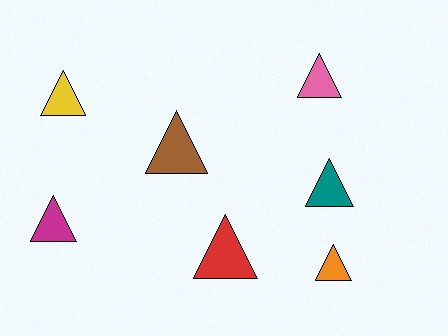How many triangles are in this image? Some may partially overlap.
There are 7 triangles.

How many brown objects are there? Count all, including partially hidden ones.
There is 1 brown object.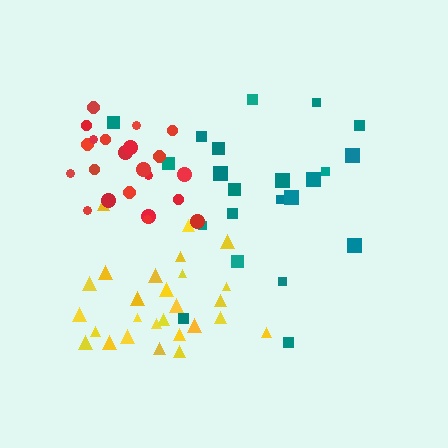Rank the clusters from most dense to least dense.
red, yellow, teal.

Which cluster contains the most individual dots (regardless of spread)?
Yellow (27).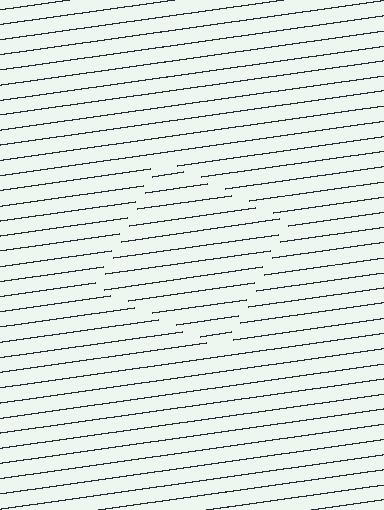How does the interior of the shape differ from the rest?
The interior of the shape contains the same grating, shifted by half a period — the contour is defined by the phase discontinuity where line-ends from the inner and outer gratings abut.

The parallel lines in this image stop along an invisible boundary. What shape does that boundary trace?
An illusory square. The interior of the shape contains the same grating, shifted by half a period — the contour is defined by the phase discontinuity where line-ends from the inner and outer gratings abut.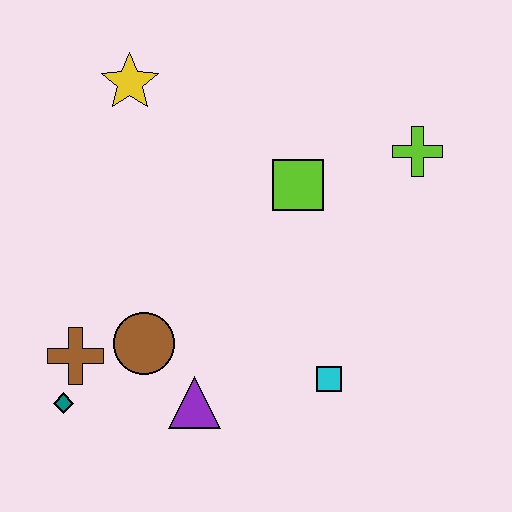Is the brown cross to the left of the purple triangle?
Yes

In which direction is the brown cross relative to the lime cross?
The brown cross is to the left of the lime cross.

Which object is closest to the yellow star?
The lime square is closest to the yellow star.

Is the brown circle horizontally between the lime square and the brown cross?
Yes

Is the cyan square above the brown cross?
No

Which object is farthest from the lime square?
The teal diamond is farthest from the lime square.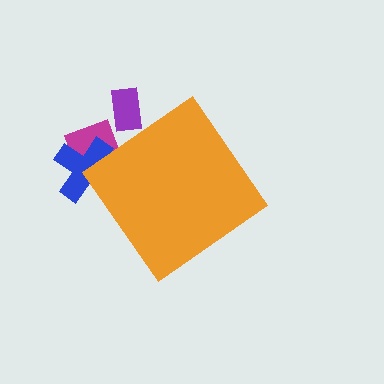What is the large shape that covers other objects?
An orange diamond.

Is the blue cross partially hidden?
Yes, the blue cross is partially hidden behind the orange diamond.